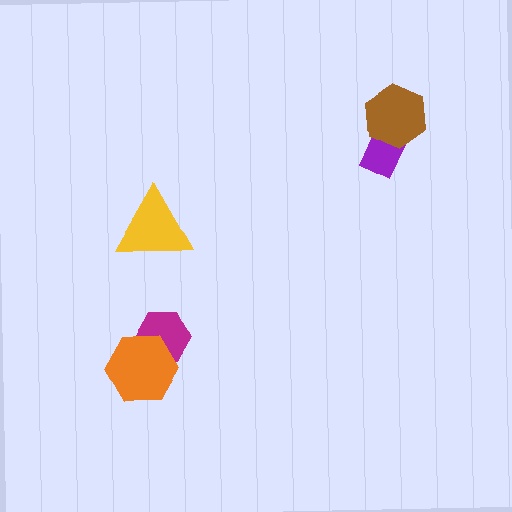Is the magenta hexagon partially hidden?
Yes, it is partially covered by another shape.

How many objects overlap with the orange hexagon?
1 object overlaps with the orange hexagon.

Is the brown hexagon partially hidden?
No, no other shape covers it.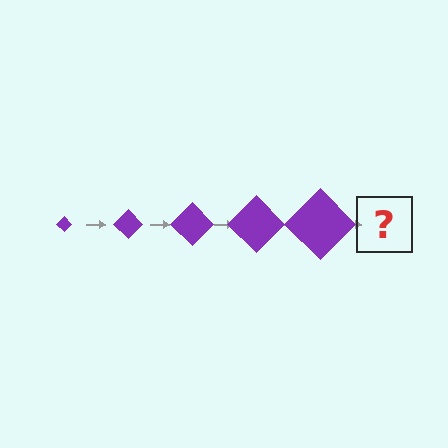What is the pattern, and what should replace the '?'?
The pattern is that the diamond gets progressively larger each step. The '?' should be a purple diamond, larger than the previous one.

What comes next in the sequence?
The next element should be a purple diamond, larger than the previous one.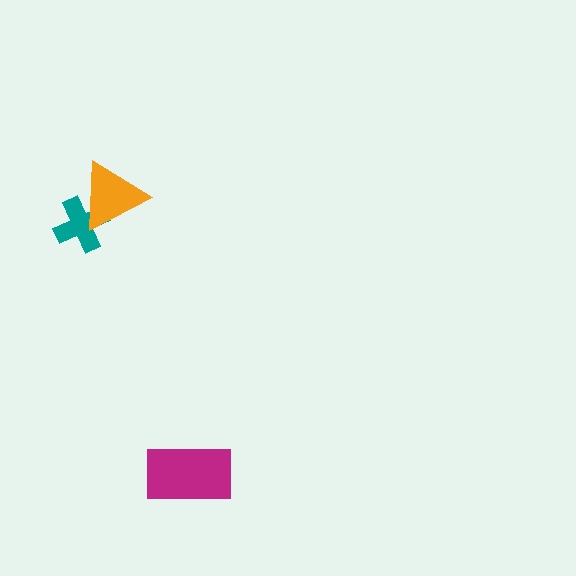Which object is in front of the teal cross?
The orange triangle is in front of the teal cross.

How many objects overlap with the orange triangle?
1 object overlaps with the orange triangle.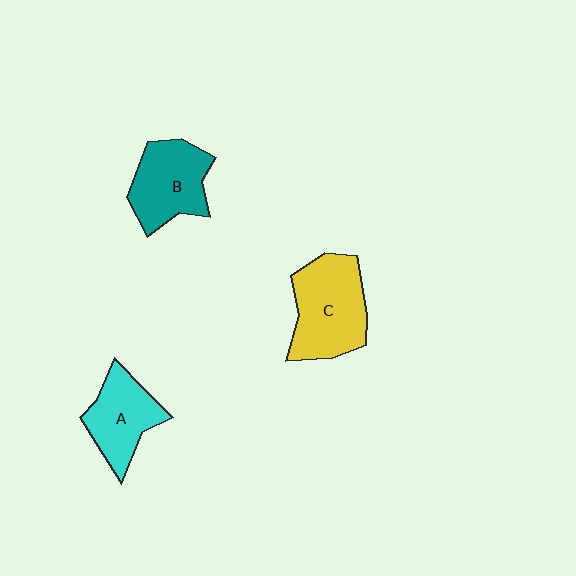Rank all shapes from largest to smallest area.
From largest to smallest: C (yellow), B (teal), A (cyan).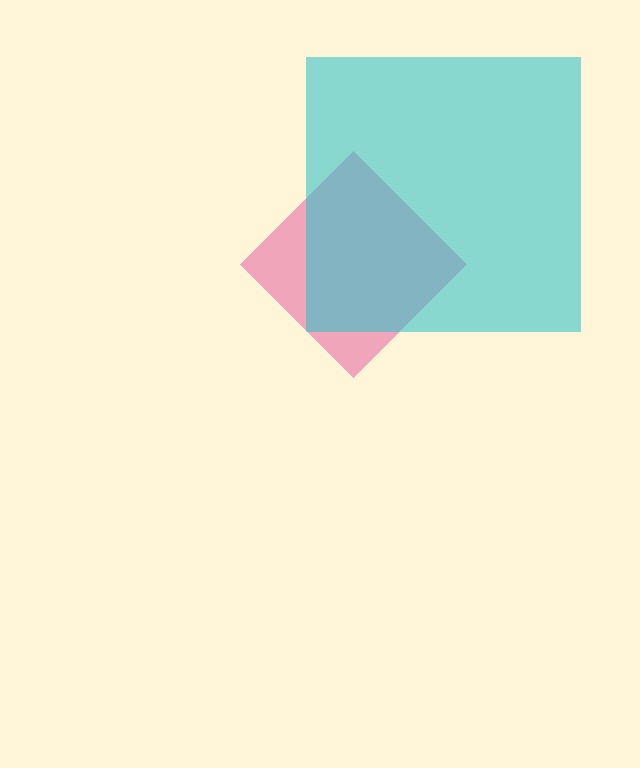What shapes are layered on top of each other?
The layered shapes are: a pink diamond, a cyan square.